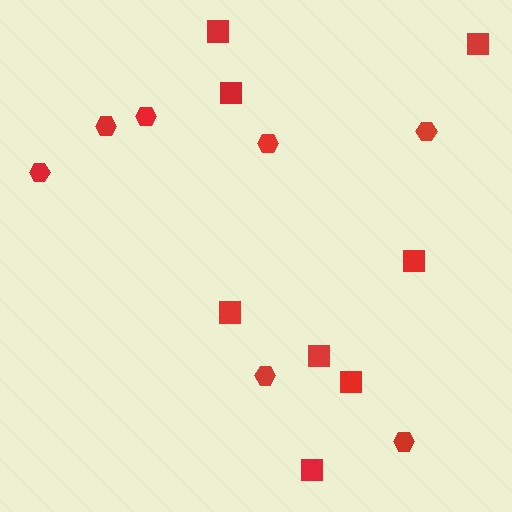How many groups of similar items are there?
There are 2 groups: one group of squares (8) and one group of hexagons (7).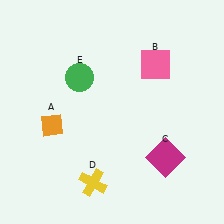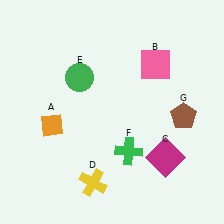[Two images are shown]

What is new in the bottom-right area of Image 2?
A brown pentagon (G) was added in the bottom-right area of Image 2.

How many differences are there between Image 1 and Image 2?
There are 2 differences between the two images.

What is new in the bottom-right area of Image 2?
A green cross (F) was added in the bottom-right area of Image 2.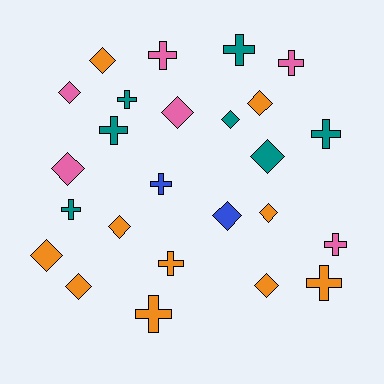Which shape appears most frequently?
Diamond, with 13 objects.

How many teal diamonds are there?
There are 2 teal diamonds.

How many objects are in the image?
There are 25 objects.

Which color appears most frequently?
Orange, with 10 objects.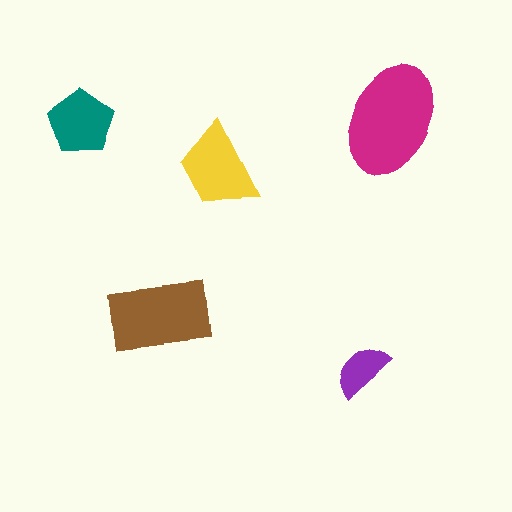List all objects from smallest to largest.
The purple semicircle, the teal pentagon, the yellow trapezoid, the brown rectangle, the magenta ellipse.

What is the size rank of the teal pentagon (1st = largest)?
4th.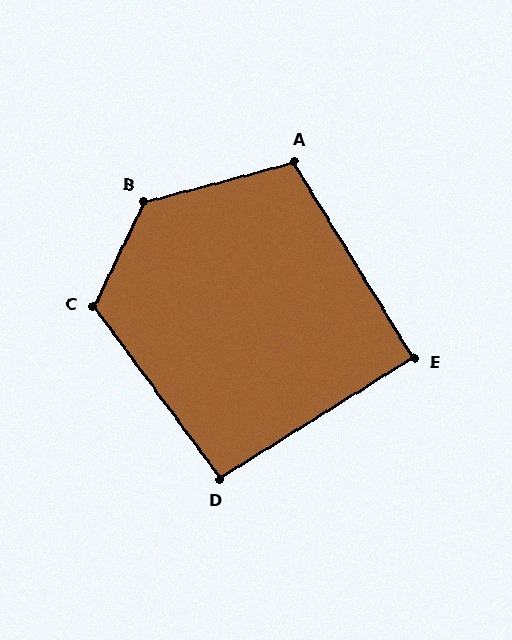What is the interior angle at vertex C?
Approximately 118 degrees (obtuse).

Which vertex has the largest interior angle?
B, at approximately 131 degrees.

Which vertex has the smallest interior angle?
E, at approximately 90 degrees.